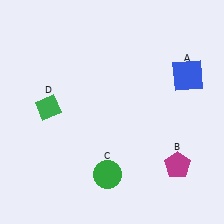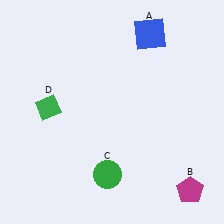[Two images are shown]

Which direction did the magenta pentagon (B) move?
The magenta pentagon (B) moved down.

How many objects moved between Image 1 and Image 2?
2 objects moved between the two images.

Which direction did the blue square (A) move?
The blue square (A) moved up.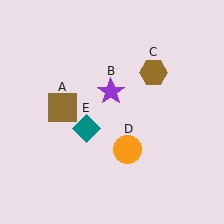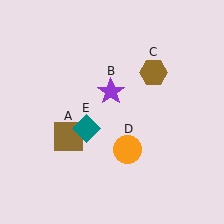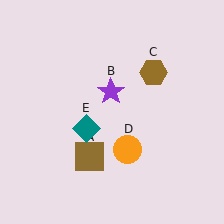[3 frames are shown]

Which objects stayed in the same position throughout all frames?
Purple star (object B) and brown hexagon (object C) and orange circle (object D) and teal diamond (object E) remained stationary.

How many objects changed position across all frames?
1 object changed position: brown square (object A).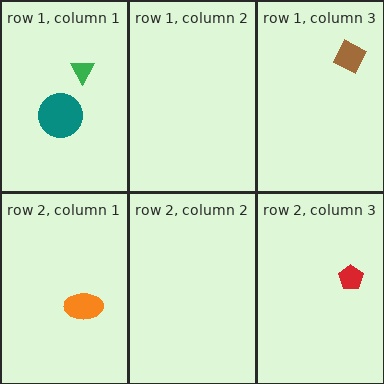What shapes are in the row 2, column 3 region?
The red pentagon.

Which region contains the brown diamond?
The row 1, column 3 region.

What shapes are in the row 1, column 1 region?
The green triangle, the teal circle.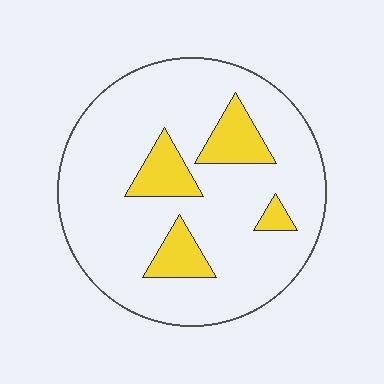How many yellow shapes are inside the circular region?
4.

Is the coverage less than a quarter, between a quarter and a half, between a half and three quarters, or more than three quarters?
Less than a quarter.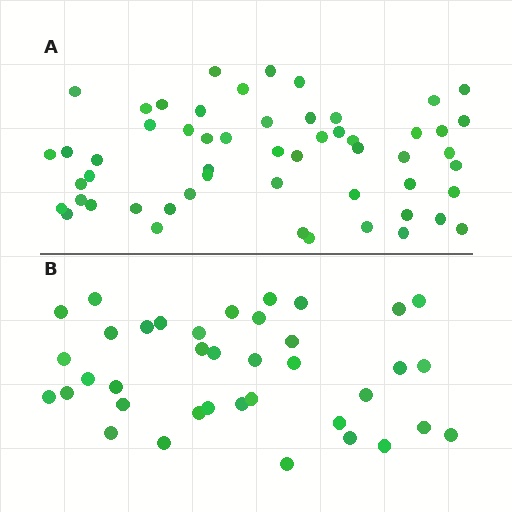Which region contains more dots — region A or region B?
Region A (the top region) has more dots.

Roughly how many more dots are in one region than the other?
Region A has approximately 15 more dots than region B.